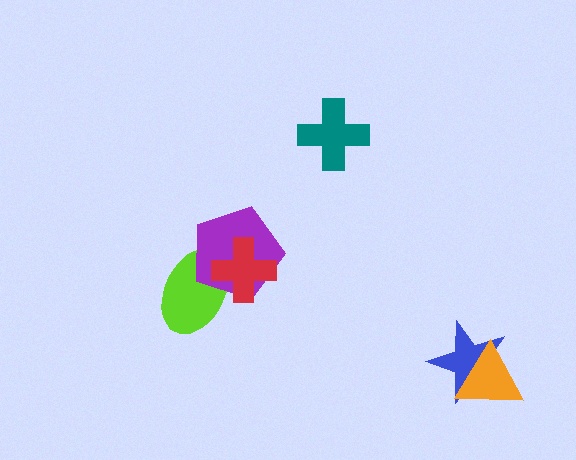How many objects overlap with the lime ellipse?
2 objects overlap with the lime ellipse.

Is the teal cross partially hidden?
No, no other shape covers it.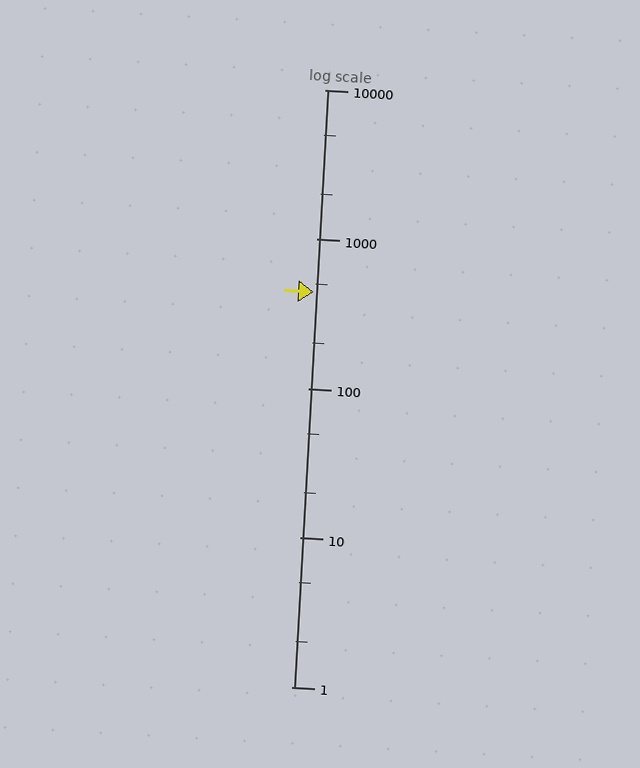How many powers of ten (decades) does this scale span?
The scale spans 4 decades, from 1 to 10000.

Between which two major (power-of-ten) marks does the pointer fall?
The pointer is between 100 and 1000.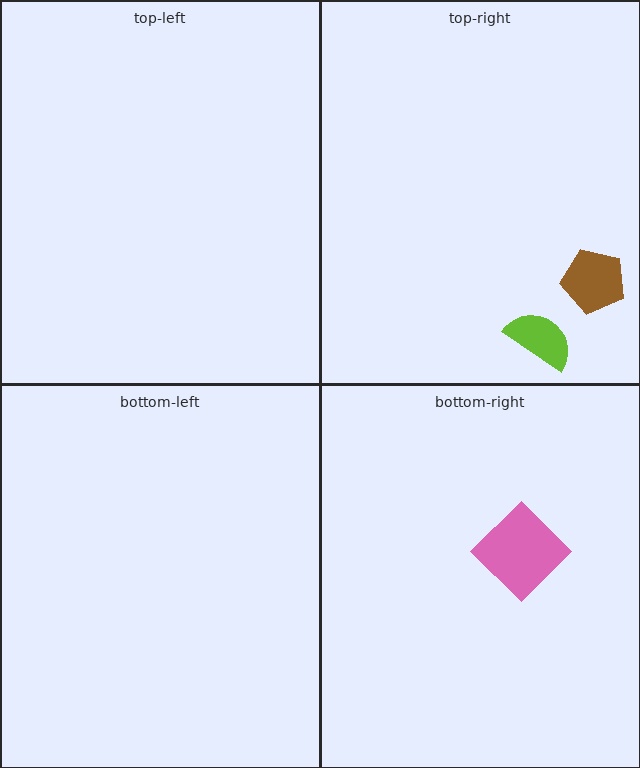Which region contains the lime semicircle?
The top-right region.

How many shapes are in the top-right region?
2.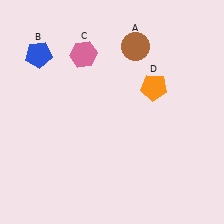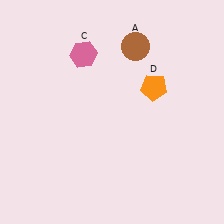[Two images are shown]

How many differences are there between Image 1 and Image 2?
There is 1 difference between the two images.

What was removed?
The blue pentagon (B) was removed in Image 2.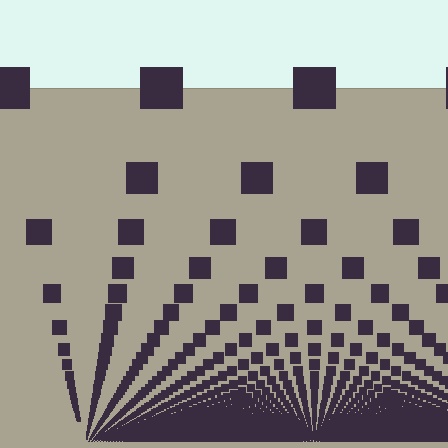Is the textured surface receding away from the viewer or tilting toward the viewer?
The surface appears to tilt toward the viewer. Texture elements get larger and sparser toward the top.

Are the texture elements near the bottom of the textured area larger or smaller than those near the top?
Smaller. The gradient is inverted — elements near the bottom are smaller and denser.